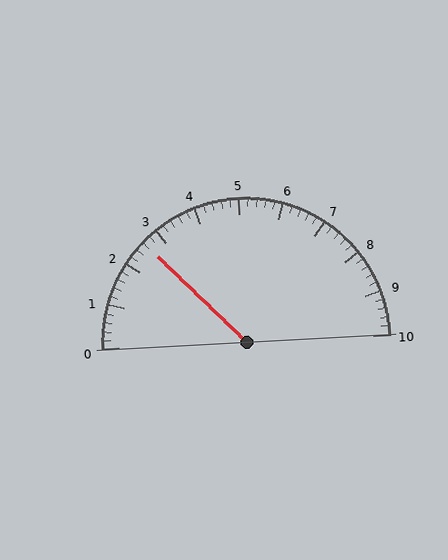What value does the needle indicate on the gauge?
The needle indicates approximately 2.6.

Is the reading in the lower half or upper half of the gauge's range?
The reading is in the lower half of the range (0 to 10).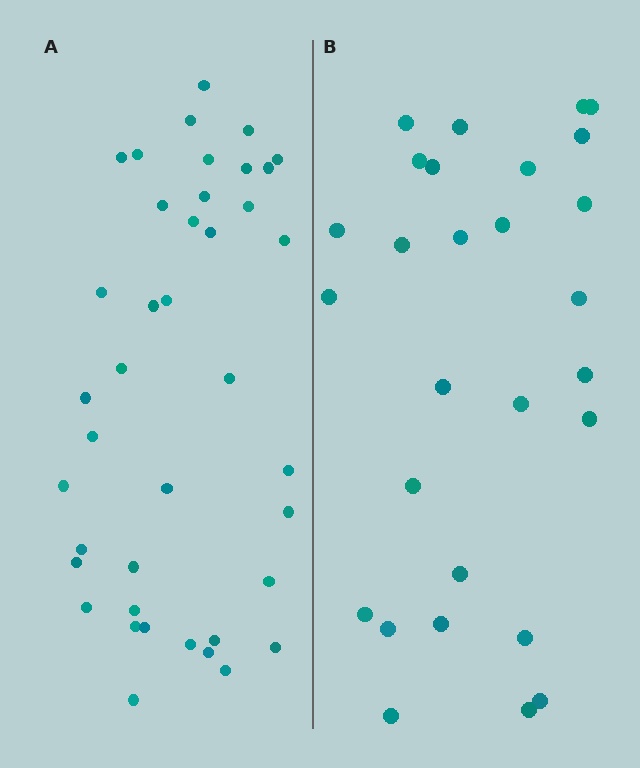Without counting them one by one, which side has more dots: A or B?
Region A (the left region) has more dots.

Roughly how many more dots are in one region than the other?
Region A has roughly 12 or so more dots than region B.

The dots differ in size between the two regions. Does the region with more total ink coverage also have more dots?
No. Region B has more total ink coverage because its dots are larger, but region A actually contains more individual dots. Total area can be misleading — the number of items is what matters here.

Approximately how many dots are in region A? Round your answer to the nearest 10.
About 40 dots.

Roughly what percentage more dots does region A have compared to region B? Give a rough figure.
About 45% more.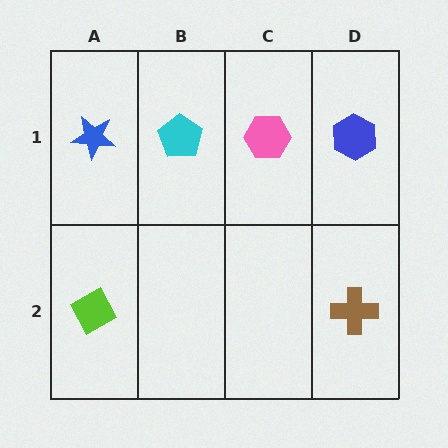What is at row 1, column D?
A blue hexagon.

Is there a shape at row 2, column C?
No, that cell is empty.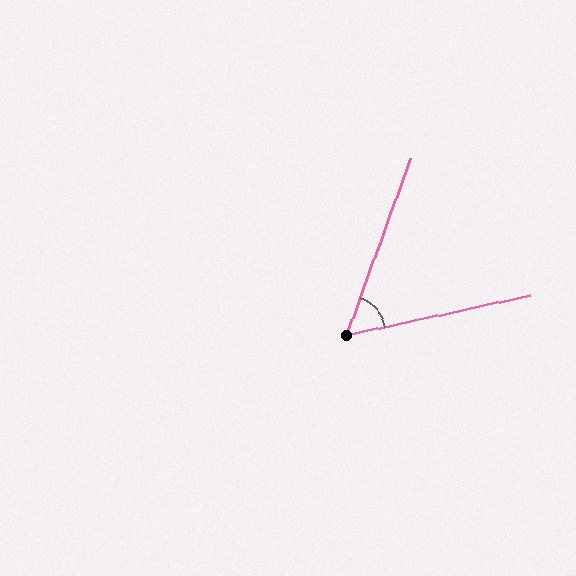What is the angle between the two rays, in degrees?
Approximately 58 degrees.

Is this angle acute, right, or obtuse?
It is acute.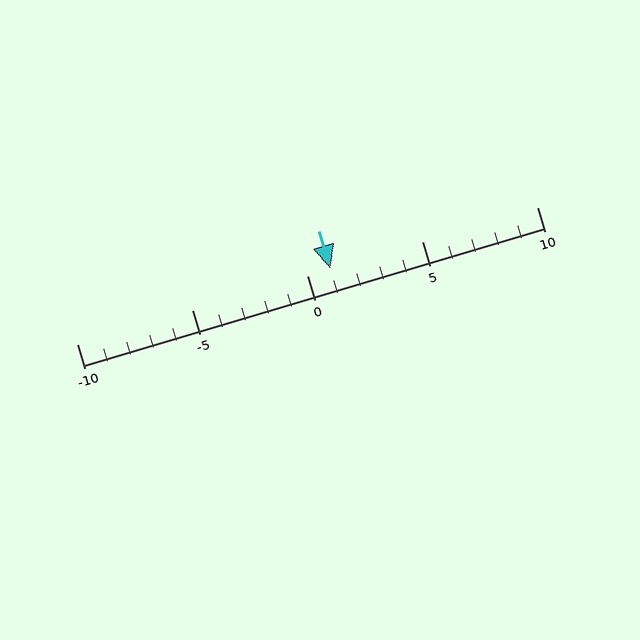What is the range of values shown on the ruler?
The ruler shows values from -10 to 10.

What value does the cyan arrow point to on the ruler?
The cyan arrow points to approximately 1.